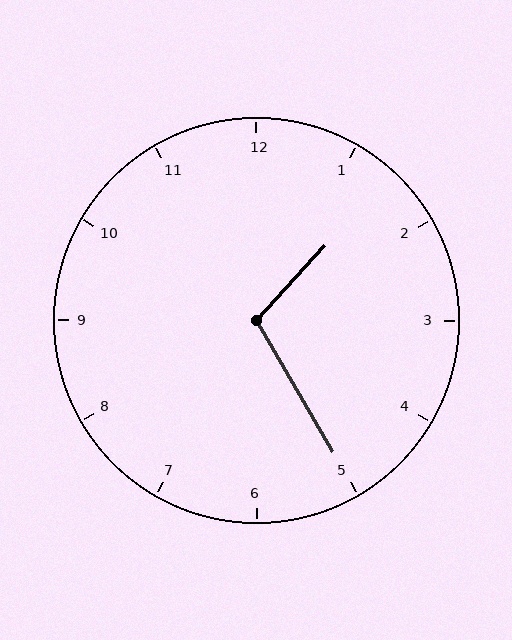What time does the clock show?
1:25.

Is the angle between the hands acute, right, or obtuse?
It is obtuse.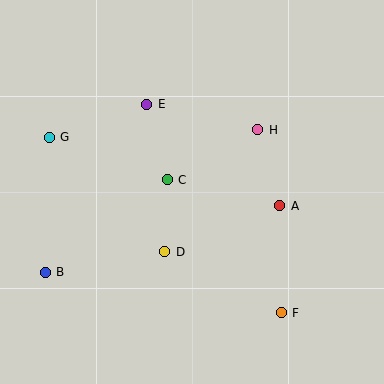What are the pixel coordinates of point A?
Point A is at (280, 206).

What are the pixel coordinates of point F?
Point F is at (281, 313).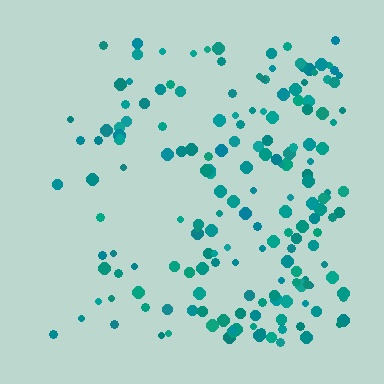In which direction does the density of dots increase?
From left to right, with the right side densest.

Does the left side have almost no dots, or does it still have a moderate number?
Still a moderate number, just noticeably fewer than the right.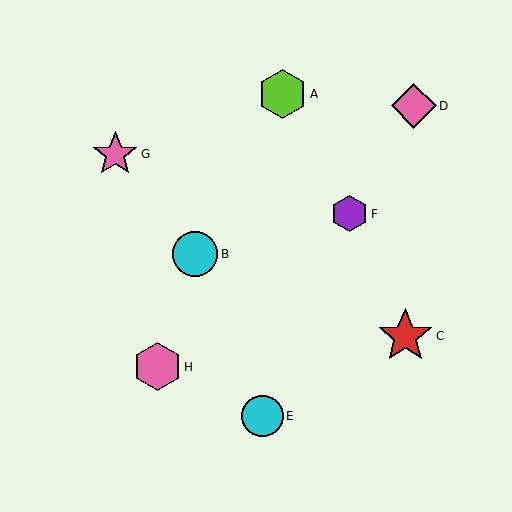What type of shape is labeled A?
Shape A is a lime hexagon.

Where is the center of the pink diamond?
The center of the pink diamond is at (414, 106).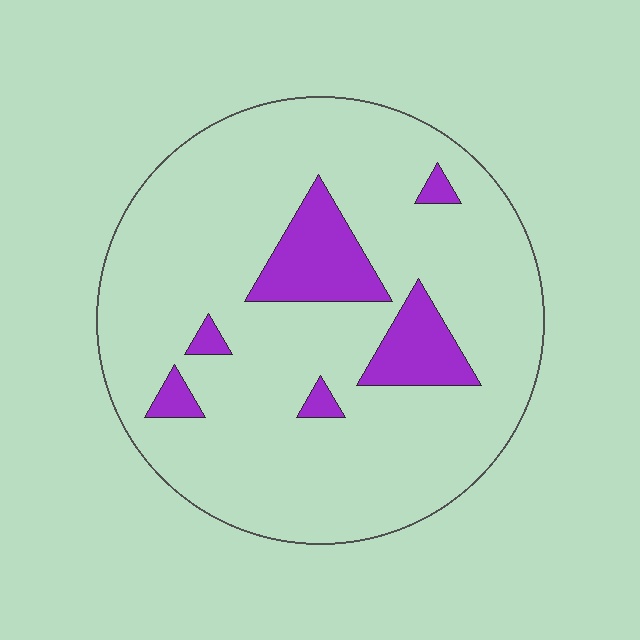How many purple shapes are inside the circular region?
6.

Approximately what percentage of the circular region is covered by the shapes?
Approximately 15%.